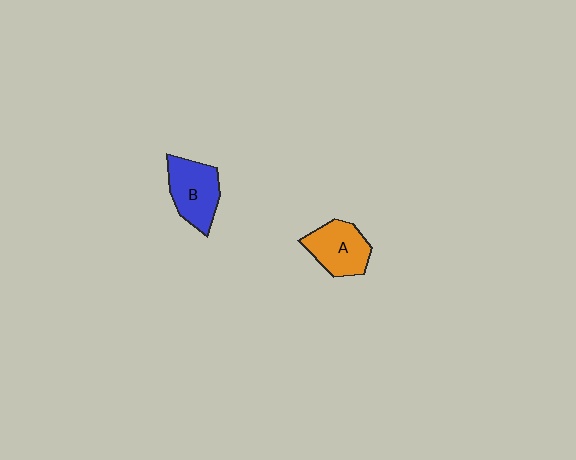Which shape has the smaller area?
Shape A (orange).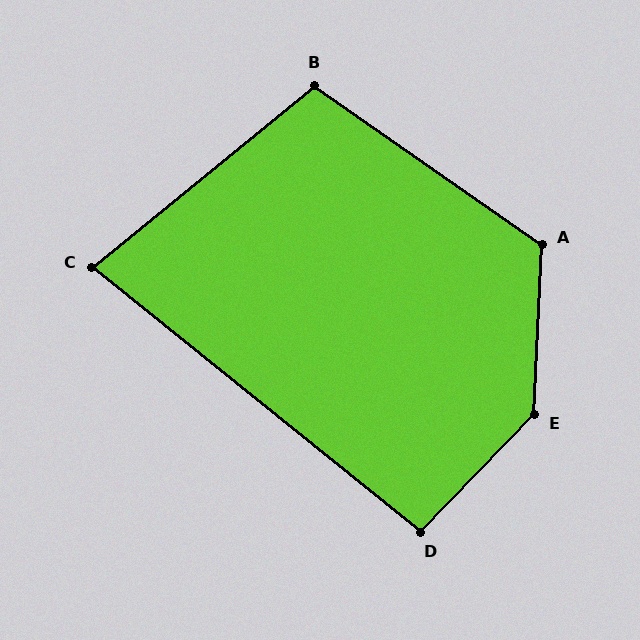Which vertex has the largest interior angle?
E, at approximately 138 degrees.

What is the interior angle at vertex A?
Approximately 122 degrees (obtuse).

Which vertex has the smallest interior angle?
C, at approximately 78 degrees.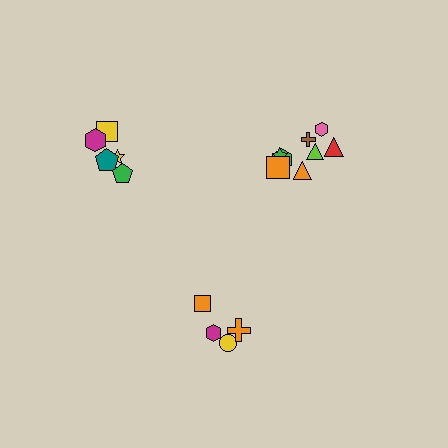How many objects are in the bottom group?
There are 4 objects.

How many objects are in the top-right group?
There are 8 objects.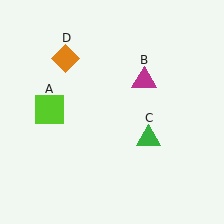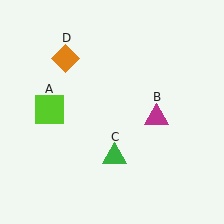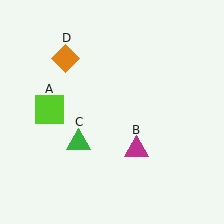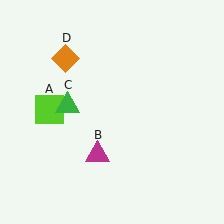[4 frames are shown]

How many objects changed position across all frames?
2 objects changed position: magenta triangle (object B), green triangle (object C).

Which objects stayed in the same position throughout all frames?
Lime square (object A) and orange diamond (object D) remained stationary.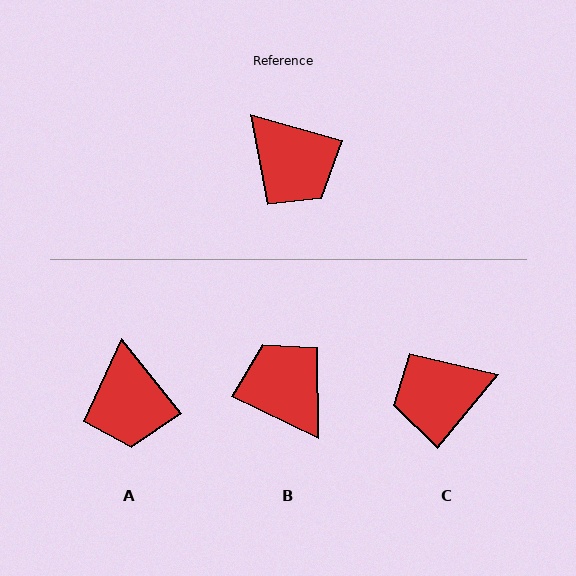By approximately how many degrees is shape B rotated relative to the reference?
Approximately 170 degrees counter-clockwise.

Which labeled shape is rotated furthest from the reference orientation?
B, about 170 degrees away.